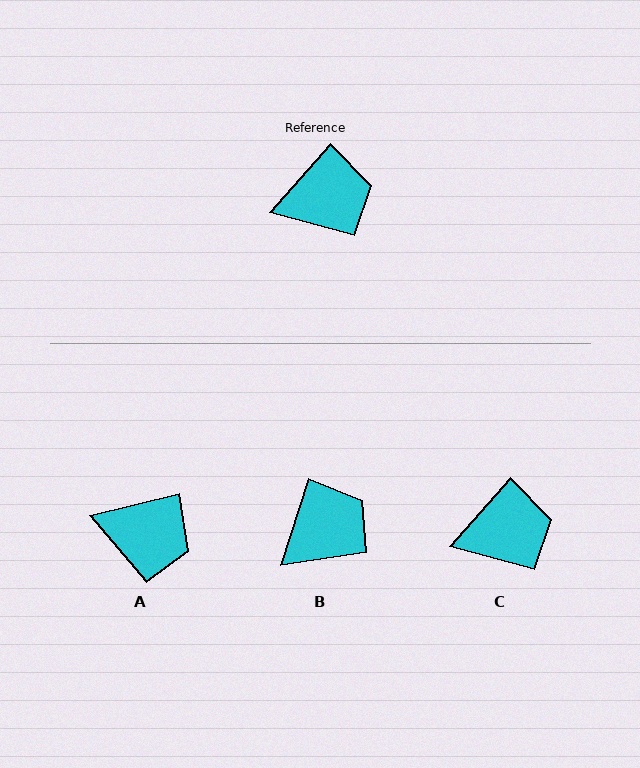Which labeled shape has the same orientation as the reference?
C.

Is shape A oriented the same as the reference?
No, it is off by about 35 degrees.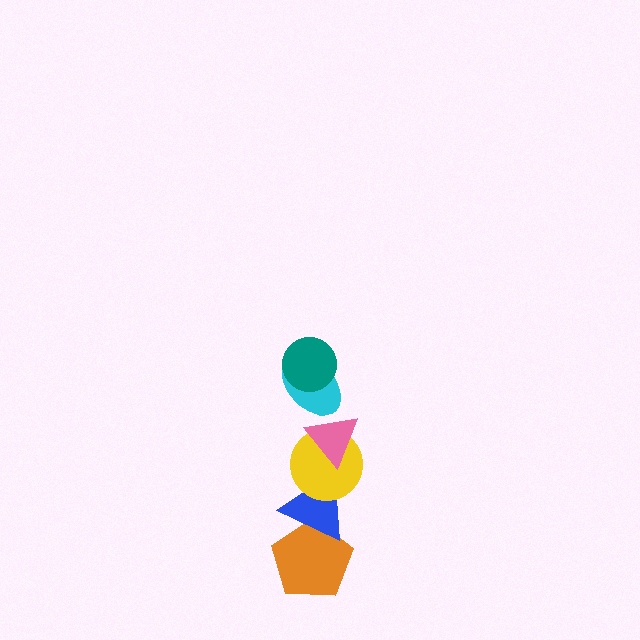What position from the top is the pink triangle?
The pink triangle is 3rd from the top.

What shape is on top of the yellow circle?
The pink triangle is on top of the yellow circle.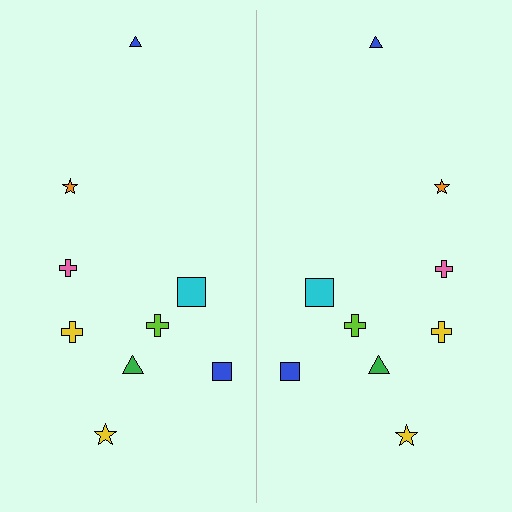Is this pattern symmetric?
Yes, this pattern has bilateral (reflection) symmetry.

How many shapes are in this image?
There are 18 shapes in this image.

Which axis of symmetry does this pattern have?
The pattern has a vertical axis of symmetry running through the center of the image.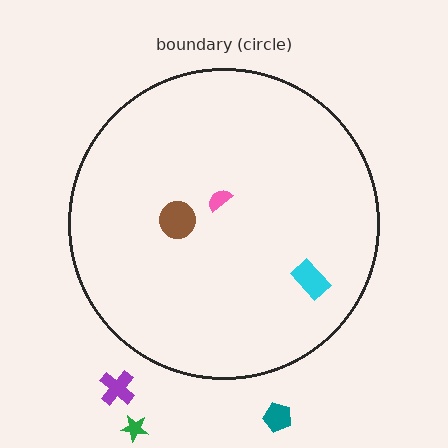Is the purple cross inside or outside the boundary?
Outside.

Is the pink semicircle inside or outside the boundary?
Inside.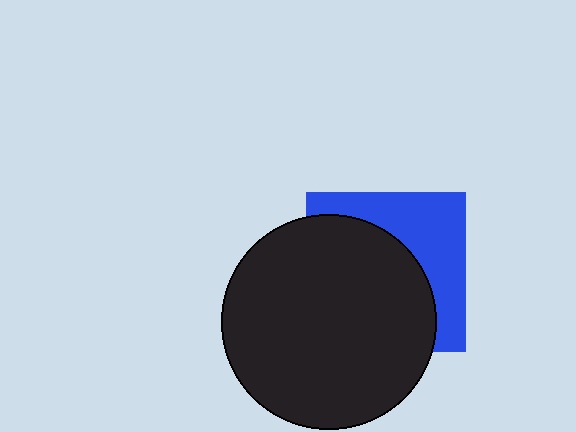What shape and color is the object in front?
The object in front is a black circle.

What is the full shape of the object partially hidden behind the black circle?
The partially hidden object is a blue square.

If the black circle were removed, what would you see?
You would see the complete blue square.